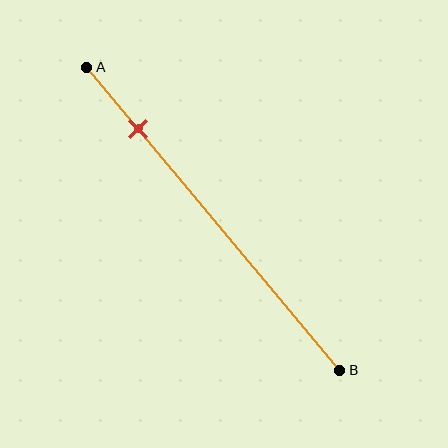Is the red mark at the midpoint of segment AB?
No, the mark is at about 20% from A, not at the 50% midpoint.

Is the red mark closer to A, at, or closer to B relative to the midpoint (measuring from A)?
The red mark is closer to point A than the midpoint of segment AB.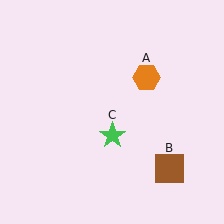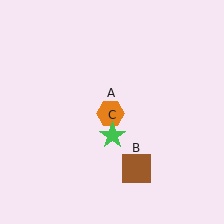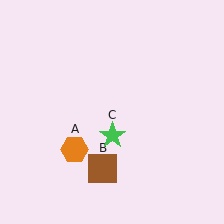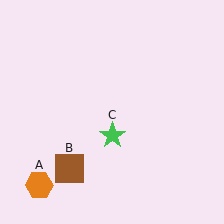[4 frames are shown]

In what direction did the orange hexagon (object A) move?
The orange hexagon (object A) moved down and to the left.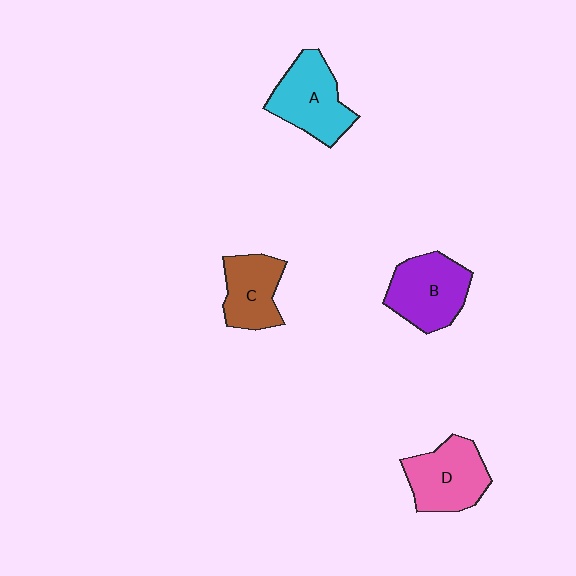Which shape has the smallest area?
Shape C (brown).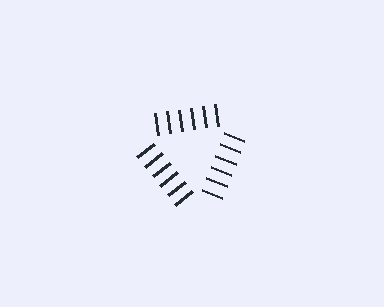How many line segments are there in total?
18 — 6 along each of the 3 edges.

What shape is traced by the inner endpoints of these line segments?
An illusory triangle — the line segments terminate on its edges but no continuous stroke is drawn.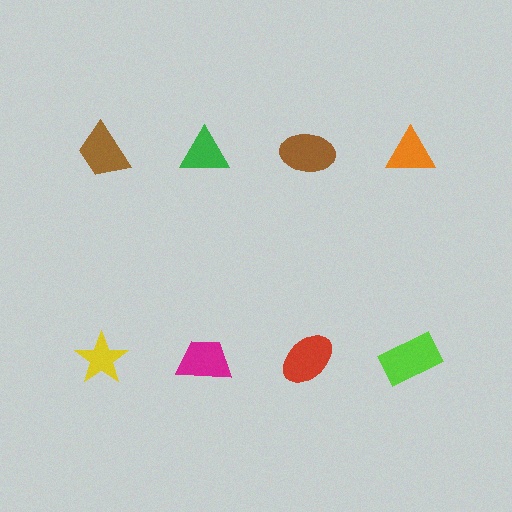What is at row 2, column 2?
A magenta trapezoid.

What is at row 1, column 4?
An orange triangle.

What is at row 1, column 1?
A brown trapezoid.